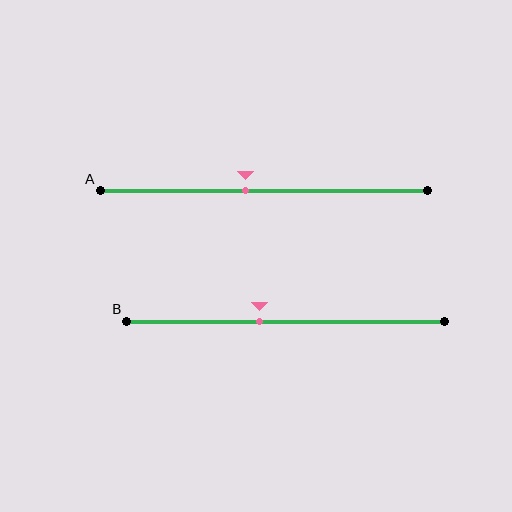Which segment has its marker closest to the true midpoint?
Segment A has its marker closest to the true midpoint.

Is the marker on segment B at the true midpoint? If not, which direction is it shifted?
No, the marker on segment B is shifted to the left by about 8% of the segment length.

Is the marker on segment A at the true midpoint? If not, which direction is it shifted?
No, the marker on segment A is shifted to the left by about 6% of the segment length.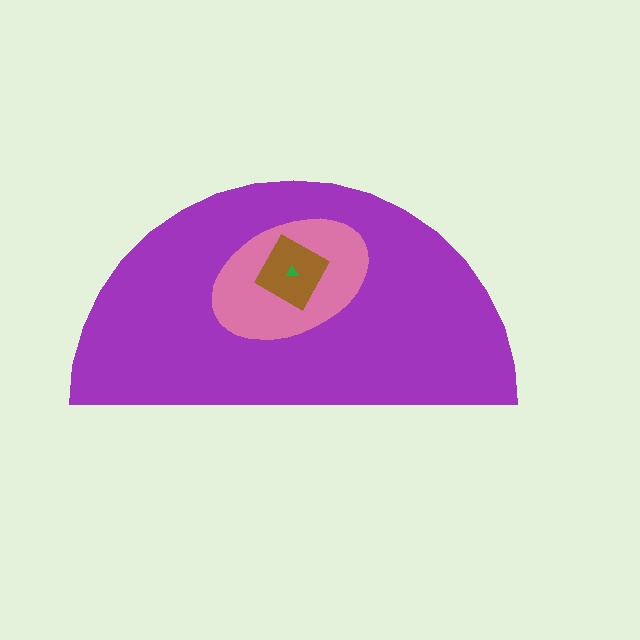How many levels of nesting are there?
4.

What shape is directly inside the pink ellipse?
The brown square.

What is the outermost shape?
The purple semicircle.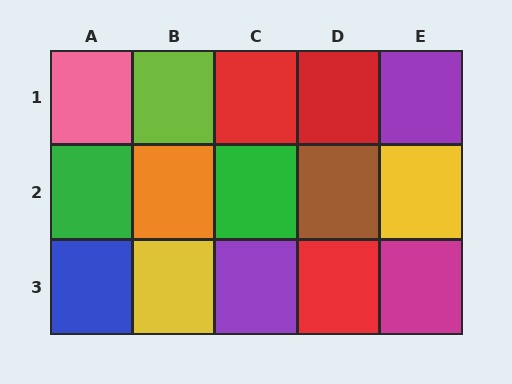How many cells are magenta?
1 cell is magenta.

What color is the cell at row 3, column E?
Magenta.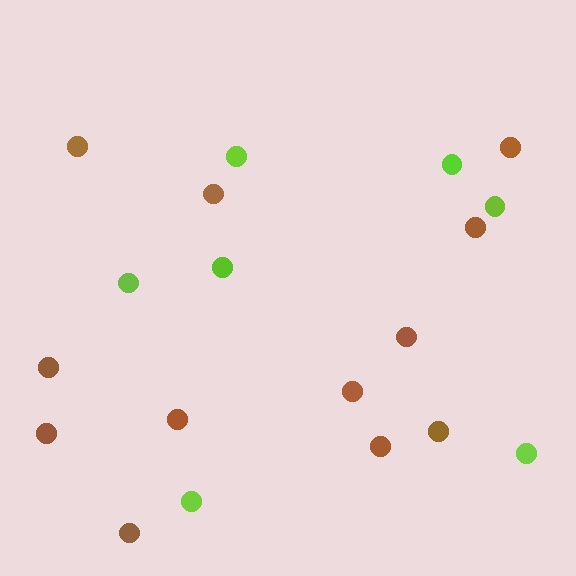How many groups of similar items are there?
There are 2 groups: one group of lime circles (7) and one group of brown circles (12).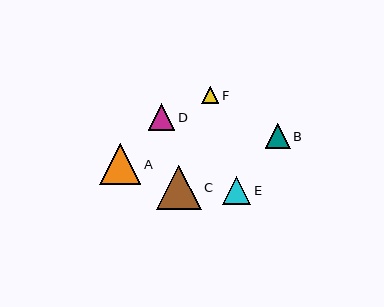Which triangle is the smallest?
Triangle F is the smallest with a size of approximately 17 pixels.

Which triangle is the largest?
Triangle C is the largest with a size of approximately 44 pixels.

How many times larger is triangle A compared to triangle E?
Triangle A is approximately 1.5 times the size of triangle E.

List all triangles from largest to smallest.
From largest to smallest: C, A, E, D, B, F.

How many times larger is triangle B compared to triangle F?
Triangle B is approximately 1.5 times the size of triangle F.